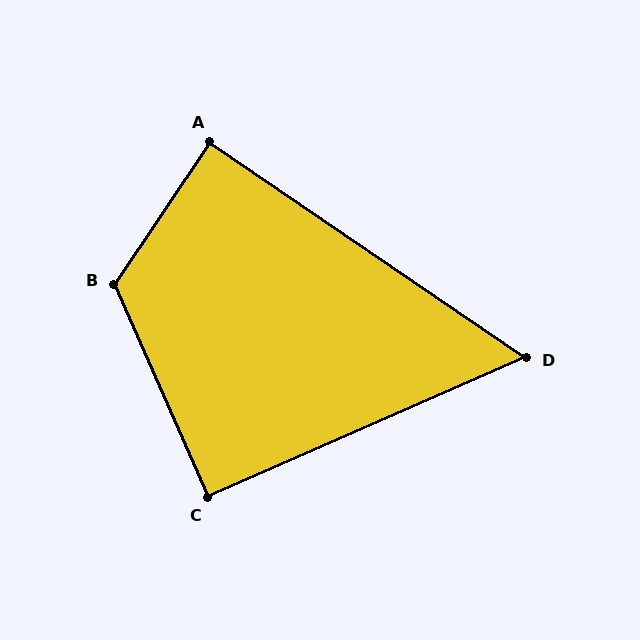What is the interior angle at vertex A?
Approximately 90 degrees (approximately right).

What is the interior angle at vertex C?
Approximately 90 degrees (approximately right).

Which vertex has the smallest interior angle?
D, at approximately 58 degrees.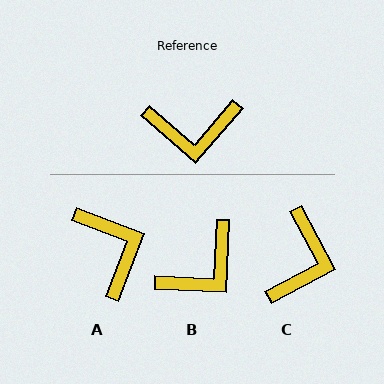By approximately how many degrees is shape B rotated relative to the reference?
Approximately 39 degrees counter-clockwise.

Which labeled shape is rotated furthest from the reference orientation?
A, about 110 degrees away.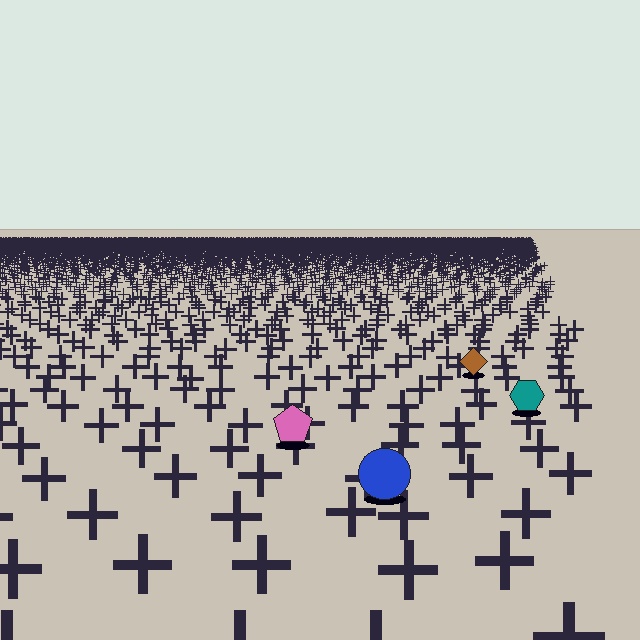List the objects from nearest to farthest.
From nearest to farthest: the blue circle, the pink pentagon, the teal hexagon, the brown diamond.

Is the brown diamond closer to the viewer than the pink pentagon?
No. The pink pentagon is closer — you can tell from the texture gradient: the ground texture is coarser near it.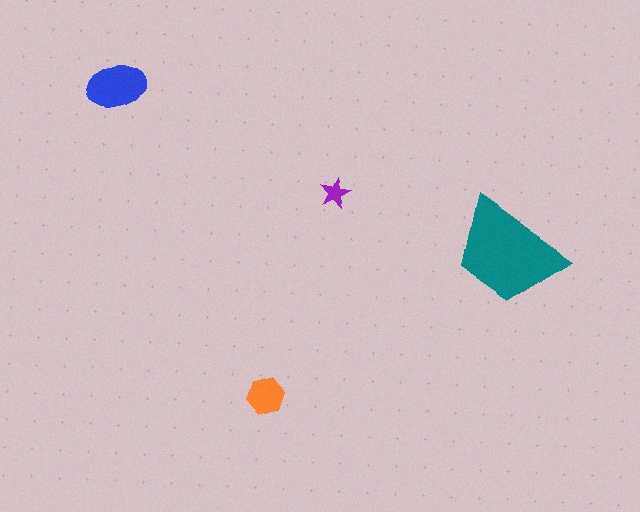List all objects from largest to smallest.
The teal trapezoid, the blue ellipse, the orange hexagon, the purple star.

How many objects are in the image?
There are 4 objects in the image.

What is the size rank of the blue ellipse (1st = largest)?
2nd.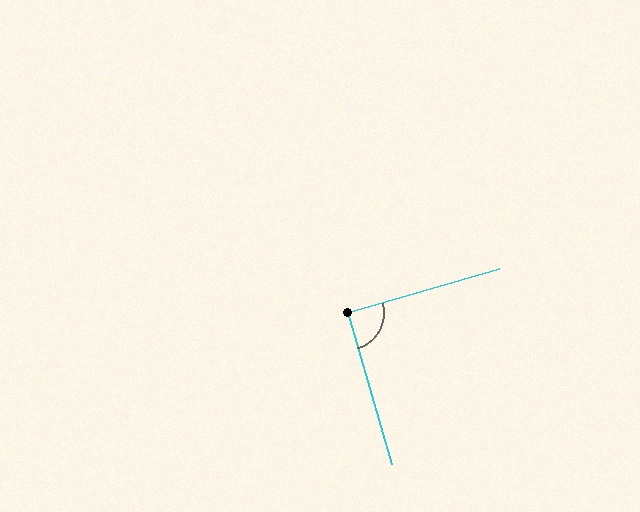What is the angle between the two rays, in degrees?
Approximately 90 degrees.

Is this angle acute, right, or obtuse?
It is approximately a right angle.